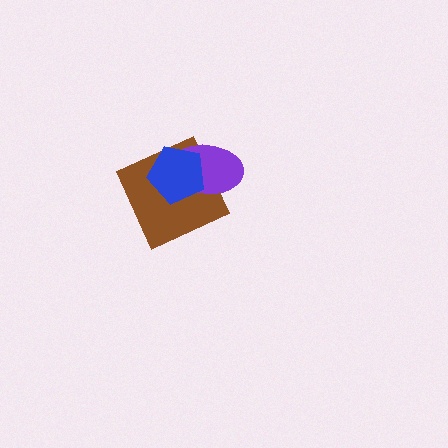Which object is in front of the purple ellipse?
The blue pentagon is in front of the purple ellipse.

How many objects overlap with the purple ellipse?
2 objects overlap with the purple ellipse.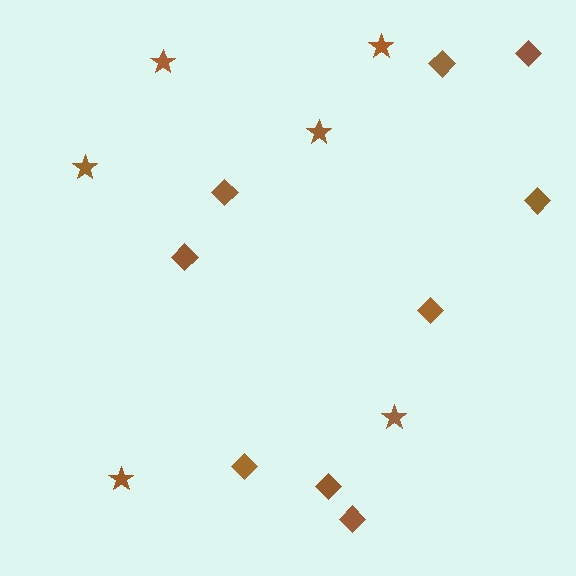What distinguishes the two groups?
There are 2 groups: one group of diamonds (9) and one group of stars (6).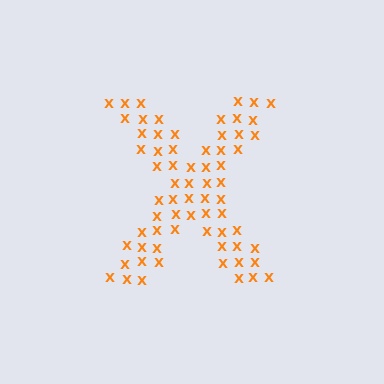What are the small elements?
The small elements are letter X's.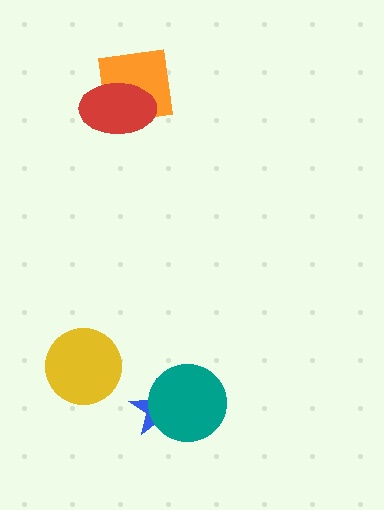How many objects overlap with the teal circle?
1 object overlaps with the teal circle.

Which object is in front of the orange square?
The red ellipse is in front of the orange square.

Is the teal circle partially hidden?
No, no other shape covers it.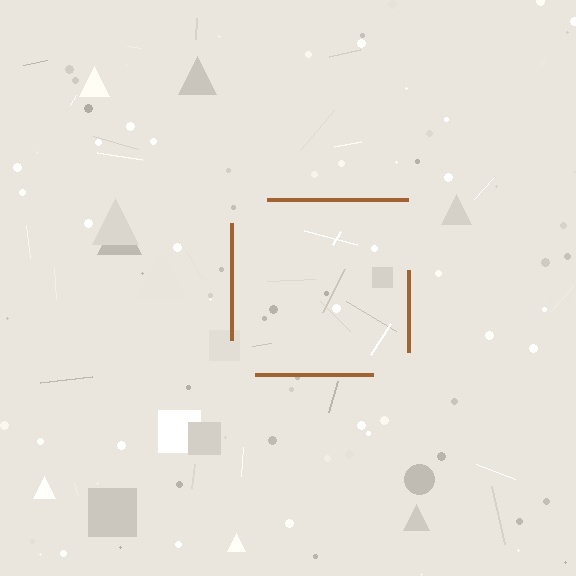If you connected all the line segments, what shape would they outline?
They would outline a square.